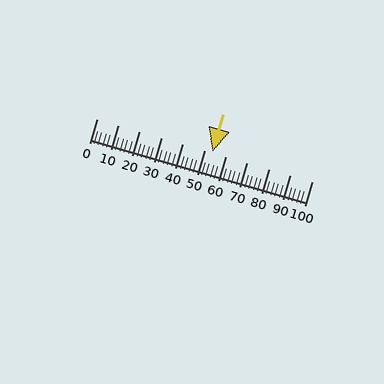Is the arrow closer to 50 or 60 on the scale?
The arrow is closer to 50.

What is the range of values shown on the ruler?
The ruler shows values from 0 to 100.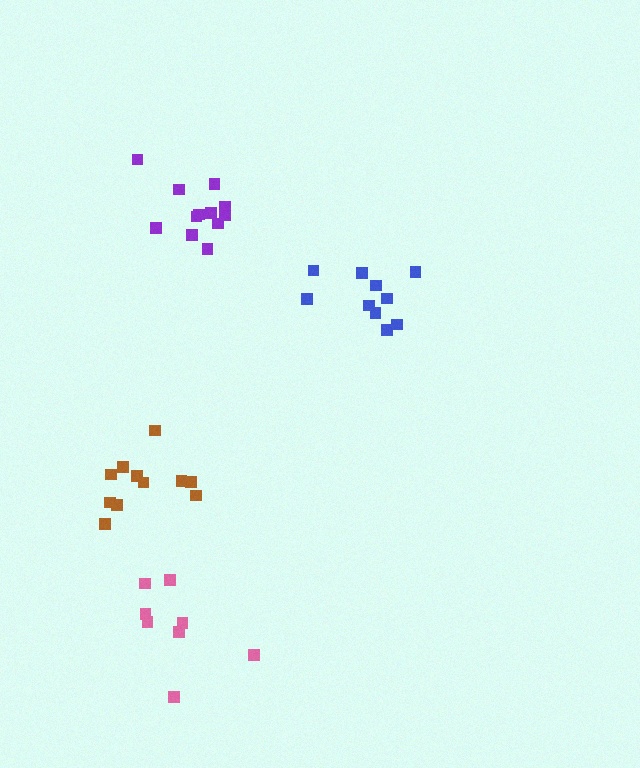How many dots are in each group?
Group 1: 11 dots, Group 2: 8 dots, Group 3: 10 dots, Group 4: 12 dots (41 total).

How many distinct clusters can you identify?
There are 4 distinct clusters.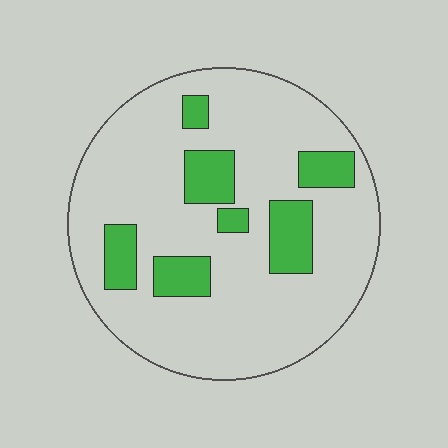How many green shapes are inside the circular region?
7.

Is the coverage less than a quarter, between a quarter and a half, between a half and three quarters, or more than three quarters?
Less than a quarter.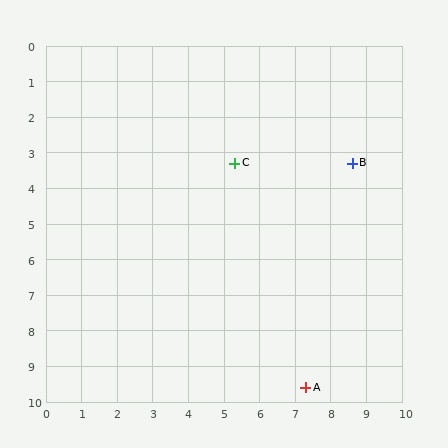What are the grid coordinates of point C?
Point C is at approximately (5.3, 3.3).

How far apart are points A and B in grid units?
Points A and B are about 6.4 grid units apart.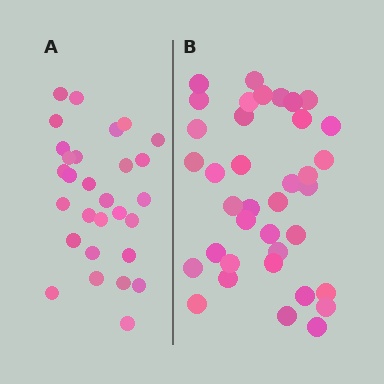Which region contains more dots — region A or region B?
Region B (the right region) has more dots.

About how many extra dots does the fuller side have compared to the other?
Region B has roughly 8 or so more dots than region A.